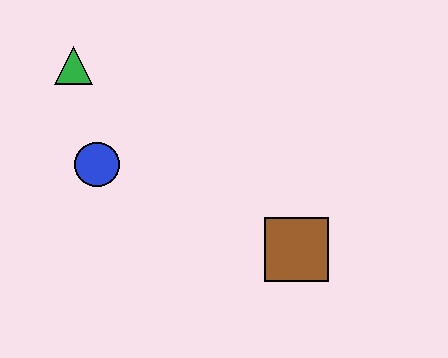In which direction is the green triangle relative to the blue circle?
The green triangle is above the blue circle.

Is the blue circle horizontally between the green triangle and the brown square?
Yes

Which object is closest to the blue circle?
The green triangle is closest to the blue circle.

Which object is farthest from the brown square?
The green triangle is farthest from the brown square.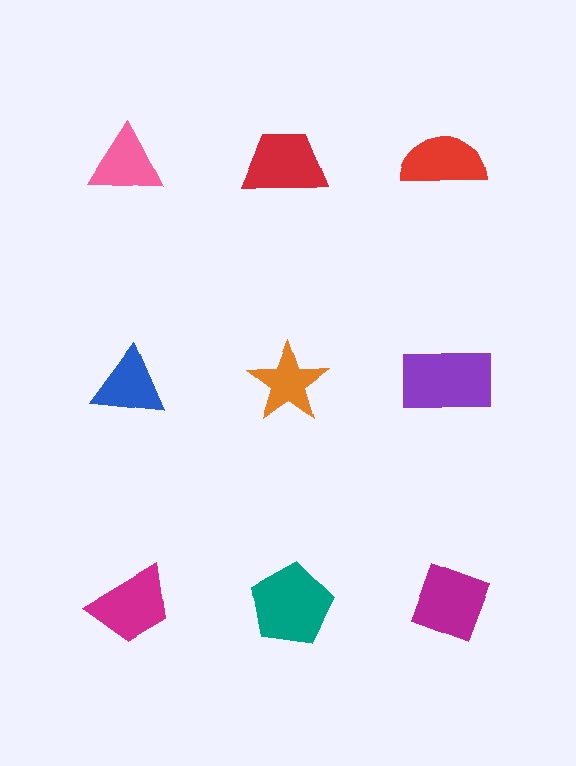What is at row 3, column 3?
A magenta diamond.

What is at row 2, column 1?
A blue triangle.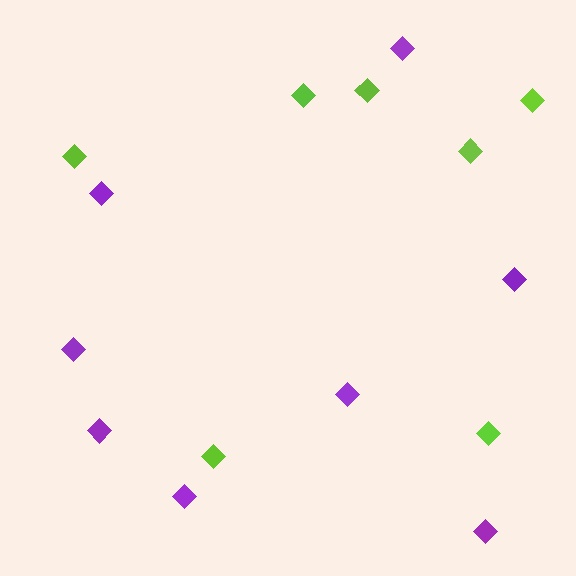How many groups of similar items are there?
There are 2 groups: one group of lime diamonds (7) and one group of purple diamonds (8).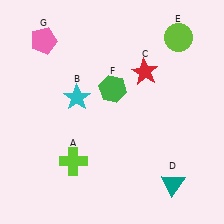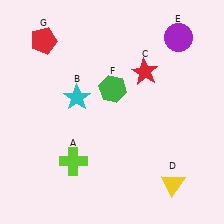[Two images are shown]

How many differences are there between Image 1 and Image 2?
There are 3 differences between the two images.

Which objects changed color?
D changed from teal to yellow. E changed from lime to purple. G changed from pink to red.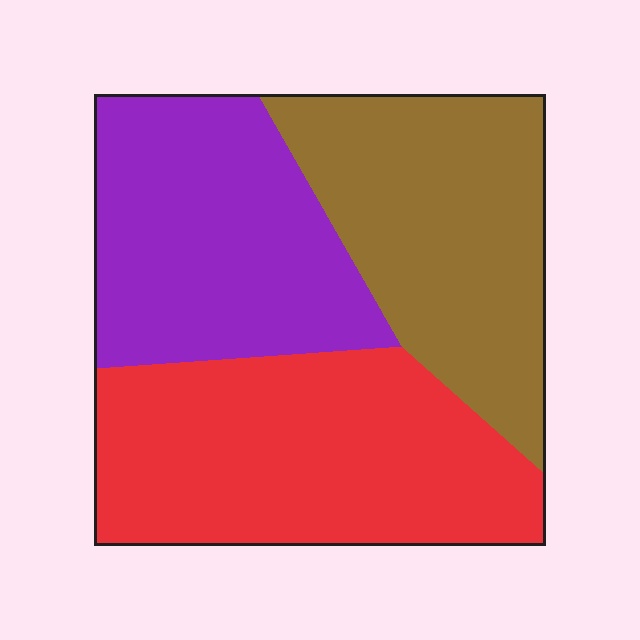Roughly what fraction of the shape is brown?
Brown takes up about one third (1/3) of the shape.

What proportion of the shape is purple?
Purple takes up between a quarter and a half of the shape.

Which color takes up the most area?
Red, at roughly 40%.